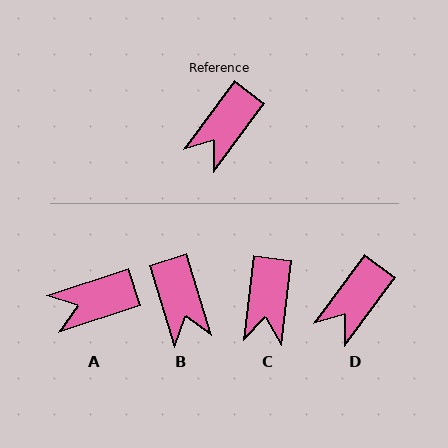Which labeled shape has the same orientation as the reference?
D.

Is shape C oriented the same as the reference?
No, it is off by about 30 degrees.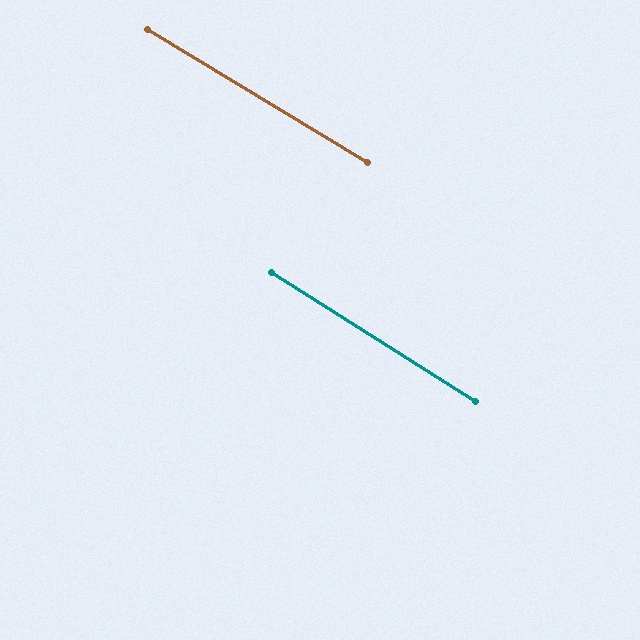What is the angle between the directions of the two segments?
Approximately 1 degree.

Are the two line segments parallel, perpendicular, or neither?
Parallel — their directions differ by only 1.2°.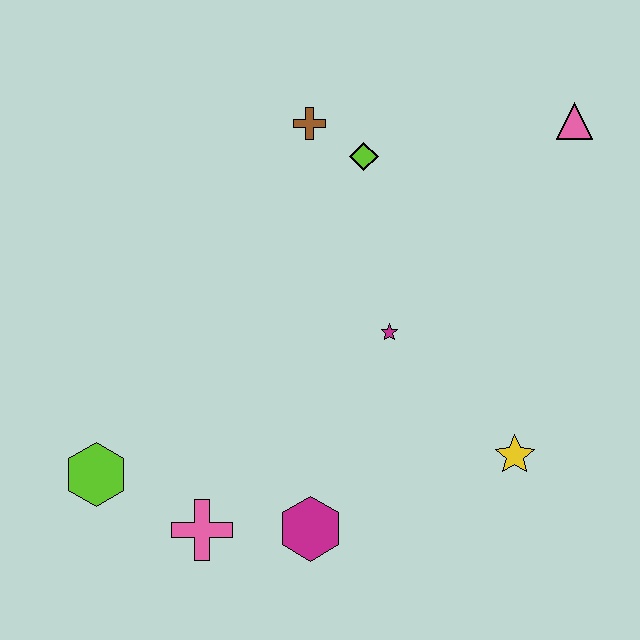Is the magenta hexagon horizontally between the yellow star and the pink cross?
Yes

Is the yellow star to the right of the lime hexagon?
Yes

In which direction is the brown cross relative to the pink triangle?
The brown cross is to the left of the pink triangle.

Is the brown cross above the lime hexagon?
Yes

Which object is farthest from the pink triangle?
The lime hexagon is farthest from the pink triangle.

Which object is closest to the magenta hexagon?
The pink cross is closest to the magenta hexagon.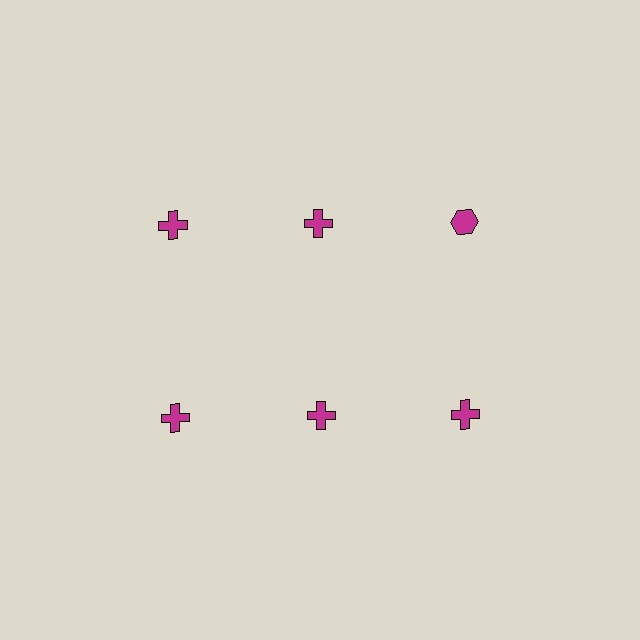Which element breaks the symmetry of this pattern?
The magenta hexagon in the top row, center column breaks the symmetry. All other shapes are magenta crosses.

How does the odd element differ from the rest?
It has a different shape: hexagon instead of cross.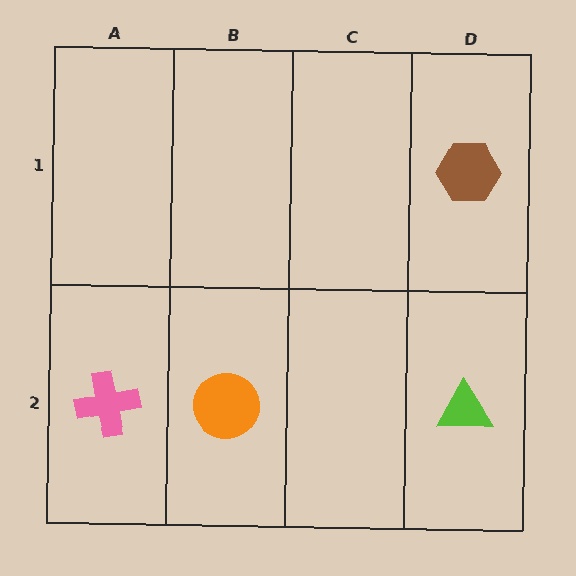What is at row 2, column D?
A lime triangle.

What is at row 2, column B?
An orange circle.